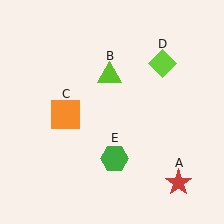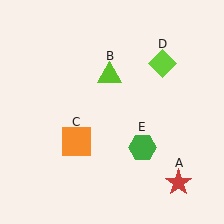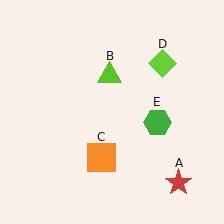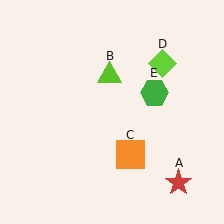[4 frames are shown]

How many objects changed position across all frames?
2 objects changed position: orange square (object C), green hexagon (object E).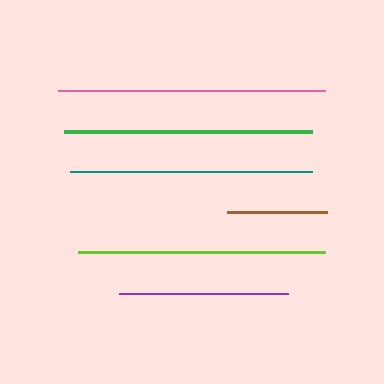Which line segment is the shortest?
The brown line is the shortest at approximately 100 pixels.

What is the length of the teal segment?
The teal segment is approximately 242 pixels long.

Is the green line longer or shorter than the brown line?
The green line is longer than the brown line.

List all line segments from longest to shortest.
From longest to shortest: pink, green, lime, teal, purple, brown.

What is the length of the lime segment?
The lime segment is approximately 247 pixels long.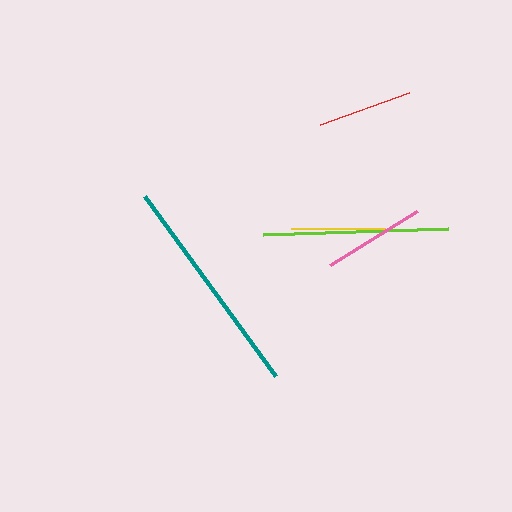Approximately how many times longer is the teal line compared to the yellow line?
The teal line is approximately 2.4 times the length of the yellow line.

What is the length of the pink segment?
The pink segment is approximately 102 pixels long.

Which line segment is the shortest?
The yellow line is the shortest at approximately 94 pixels.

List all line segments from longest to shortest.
From longest to shortest: teal, lime, pink, red, yellow.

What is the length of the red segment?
The red segment is approximately 94 pixels long.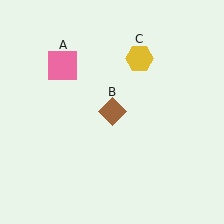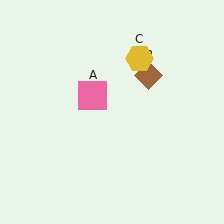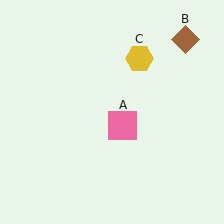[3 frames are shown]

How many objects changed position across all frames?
2 objects changed position: pink square (object A), brown diamond (object B).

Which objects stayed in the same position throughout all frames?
Yellow hexagon (object C) remained stationary.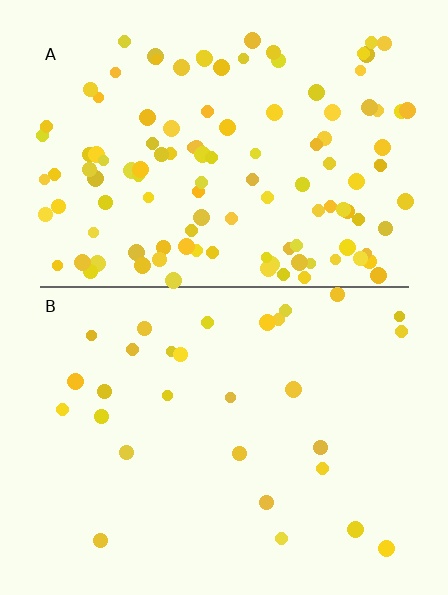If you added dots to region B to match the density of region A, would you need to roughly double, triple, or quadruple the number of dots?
Approximately quadruple.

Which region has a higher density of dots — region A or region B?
A (the top).